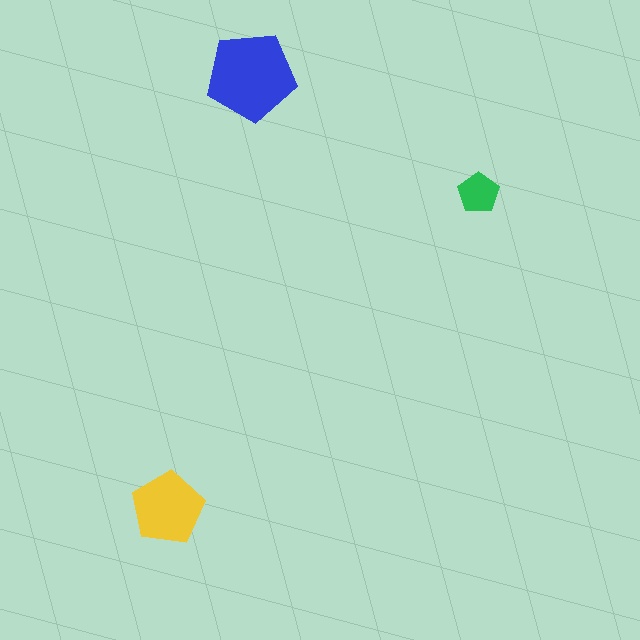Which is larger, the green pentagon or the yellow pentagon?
The yellow one.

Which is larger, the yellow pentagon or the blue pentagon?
The blue one.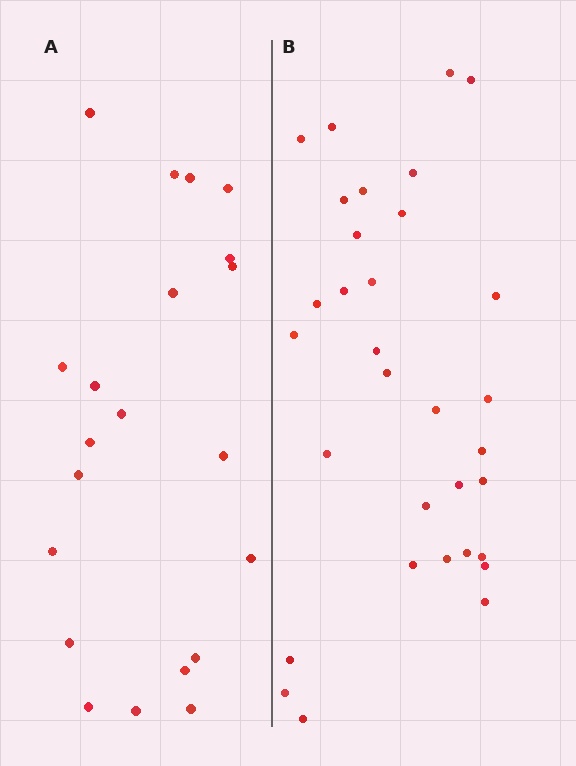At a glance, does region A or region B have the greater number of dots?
Region B (the right region) has more dots.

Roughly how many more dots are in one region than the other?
Region B has roughly 12 or so more dots than region A.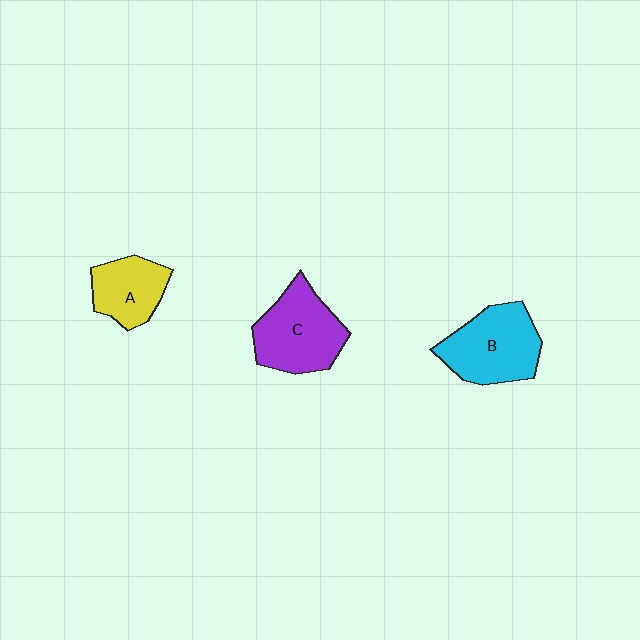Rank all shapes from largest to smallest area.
From largest to smallest: B (cyan), C (purple), A (yellow).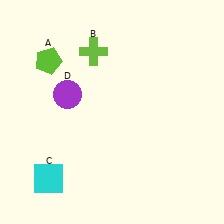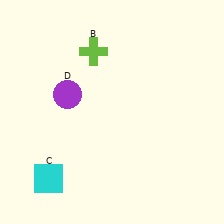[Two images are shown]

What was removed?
The lime pentagon (A) was removed in Image 2.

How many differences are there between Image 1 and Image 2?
There is 1 difference between the two images.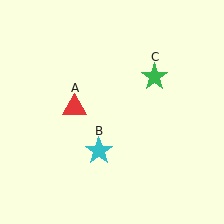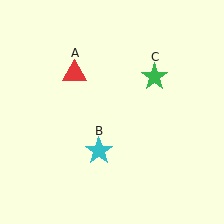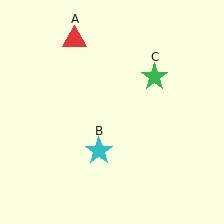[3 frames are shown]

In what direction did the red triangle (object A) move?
The red triangle (object A) moved up.